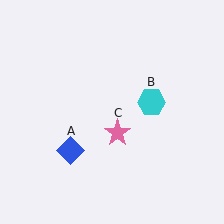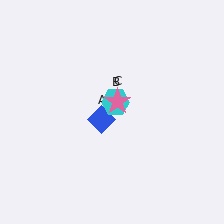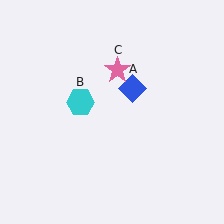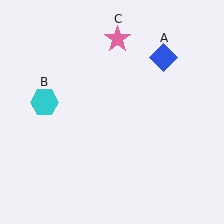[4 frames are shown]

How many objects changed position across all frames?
3 objects changed position: blue diamond (object A), cyan hexagon (object B), pink star (object C).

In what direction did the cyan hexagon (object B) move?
The cyan hexagon (object B) moved left.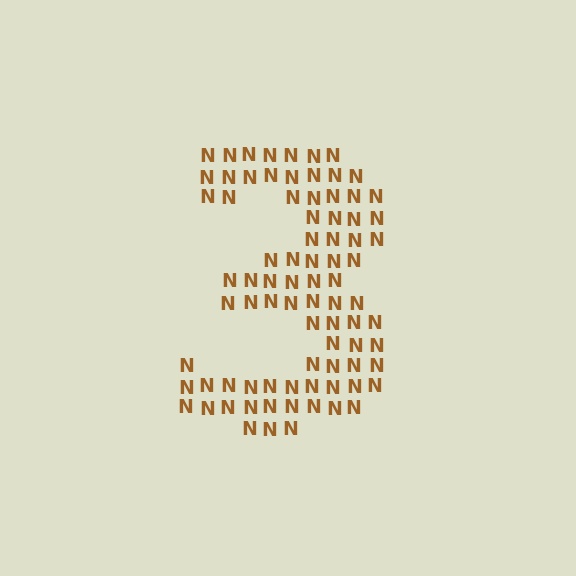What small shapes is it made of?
It is made of small letter N's.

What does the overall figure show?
The overall figure shows the digit 3.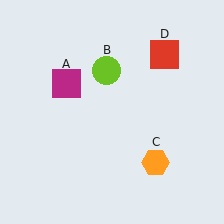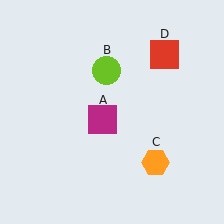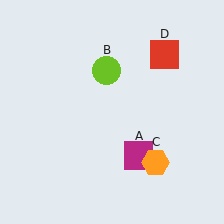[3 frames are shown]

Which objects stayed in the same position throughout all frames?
Lime circle (object B) and orange hexagon (object C) and red square (object D) remained stationary.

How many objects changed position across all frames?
1 object changed position: magenta square (object A).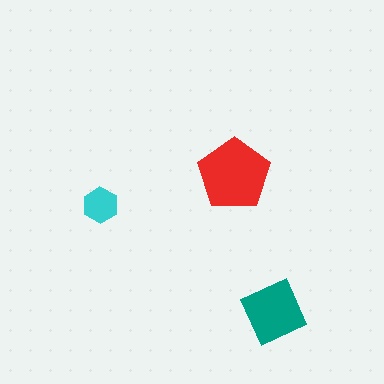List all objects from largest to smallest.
The red pentagon, the teal square, the cyan hexagon.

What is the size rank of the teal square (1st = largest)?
2nd.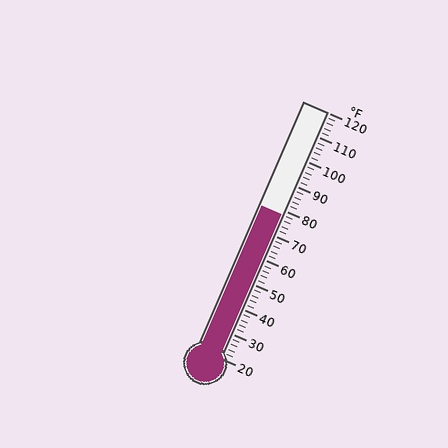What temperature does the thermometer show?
The thermometer shows approximately 78°F.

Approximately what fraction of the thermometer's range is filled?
The thermometer is filled to approximately 60% of its range.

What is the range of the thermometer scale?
The thermometer scale ranges from 20°F to 120°F.